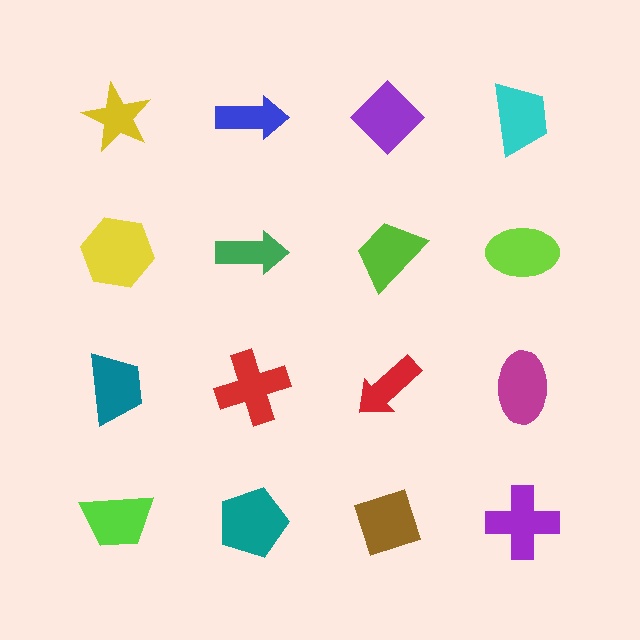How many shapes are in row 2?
4 shapes.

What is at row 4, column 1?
A lime trapezoid.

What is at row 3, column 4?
A magenta ellipse.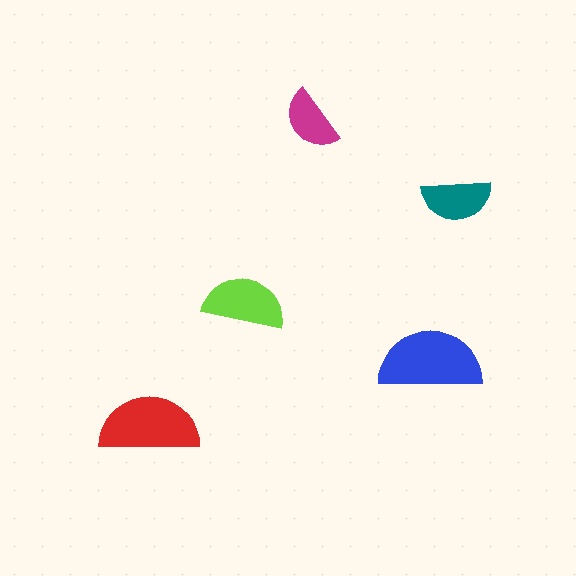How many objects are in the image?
There are 5 objects in the image.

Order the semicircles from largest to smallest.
the blue one, the red one, the lime one, the teal one, the magenta one.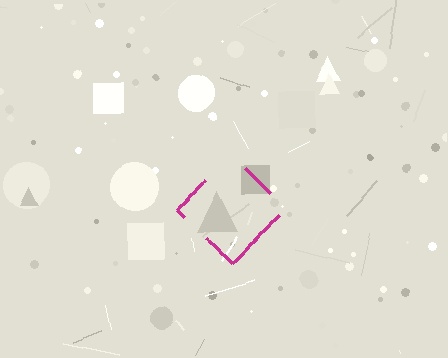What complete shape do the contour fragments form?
The contour fragments form a diamond.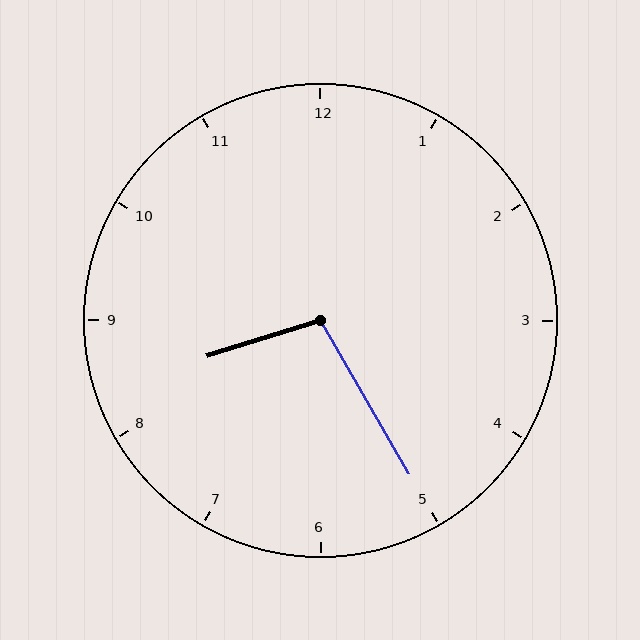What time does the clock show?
8:25.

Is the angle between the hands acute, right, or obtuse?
It is obtuse.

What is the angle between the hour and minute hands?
Approximately 102 degrees.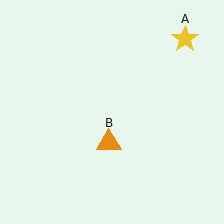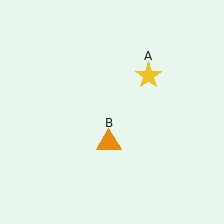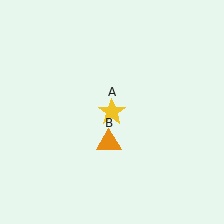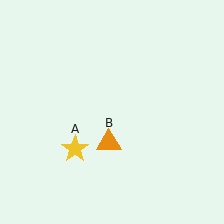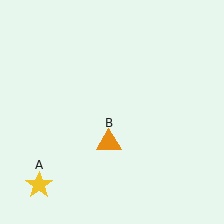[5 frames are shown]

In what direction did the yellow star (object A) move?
The yellow star (object A) moved down and to the left.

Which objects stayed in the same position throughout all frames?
Orange triangle (object B) remained stationary.